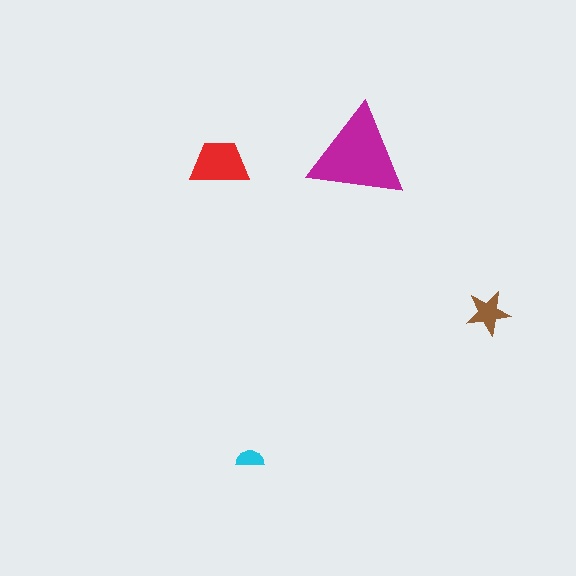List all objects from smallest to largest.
The cyan semicircle, the brown star, the red trapezoid, the magenta triangle.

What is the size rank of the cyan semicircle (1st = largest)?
4th.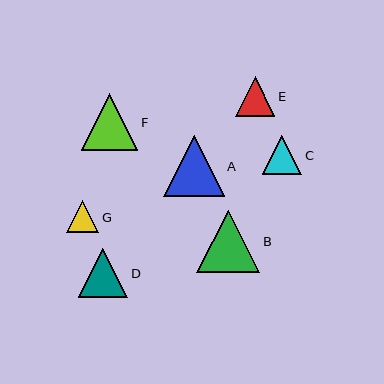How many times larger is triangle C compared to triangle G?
Triangle C is approximately 1.3 times the size of triangle G.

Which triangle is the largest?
Triangle B is the largest with a size of approximately 63 pixels.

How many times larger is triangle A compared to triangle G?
Triangle A is approximately 1.9 times the size of triangle G.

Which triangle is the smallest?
Triangle G is the smallest with a size of approximately 32 pixels.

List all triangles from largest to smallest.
From largest to smallest: B, A, F, D, C, E, G.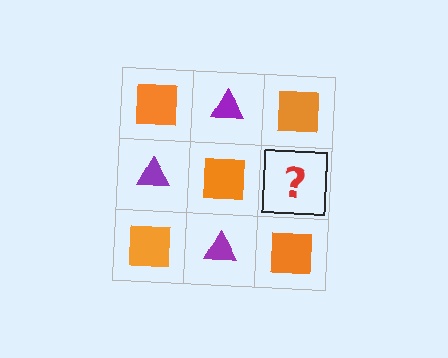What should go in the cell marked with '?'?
The missing cell should contain a purple triangle.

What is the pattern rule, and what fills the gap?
The rule is that it alternates orange square and purple triangle in a checkerboard pattern. The gap should be filled with a purple triangle.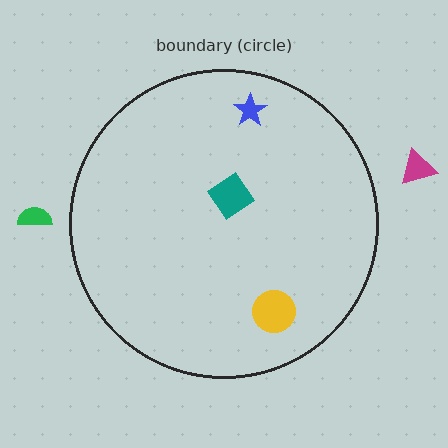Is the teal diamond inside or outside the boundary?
Inside.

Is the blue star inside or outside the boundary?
Inside.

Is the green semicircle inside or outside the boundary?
Outside.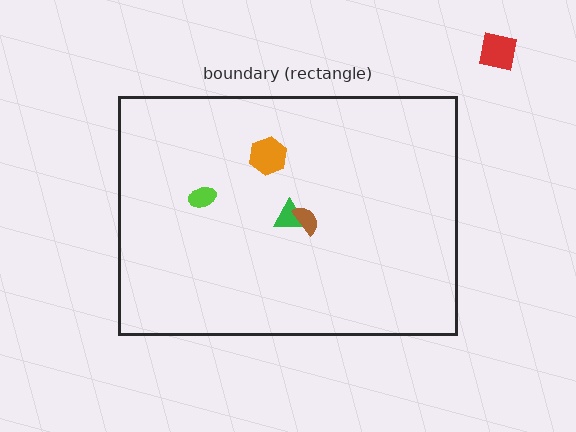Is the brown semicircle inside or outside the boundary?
Inside.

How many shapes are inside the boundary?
4 inside, 1 outside.